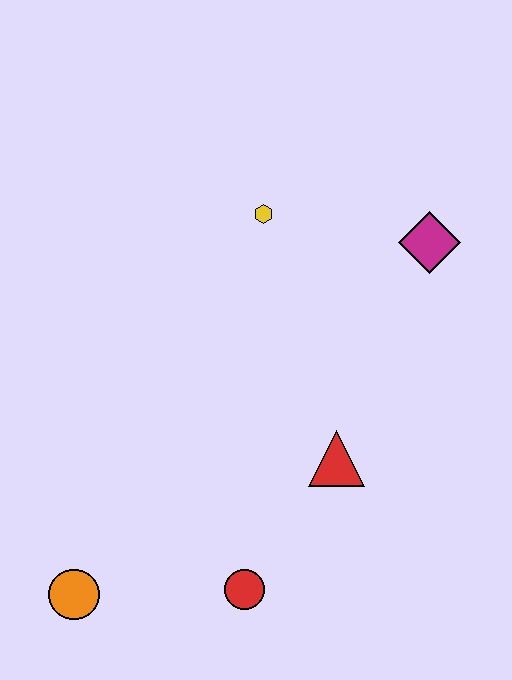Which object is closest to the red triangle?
The red circle is closest to the red triangle.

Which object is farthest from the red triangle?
The orange circle is farthest from the red triangle.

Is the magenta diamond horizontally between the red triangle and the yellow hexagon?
No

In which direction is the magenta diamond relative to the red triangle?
The magenta diamond is above the red triangle.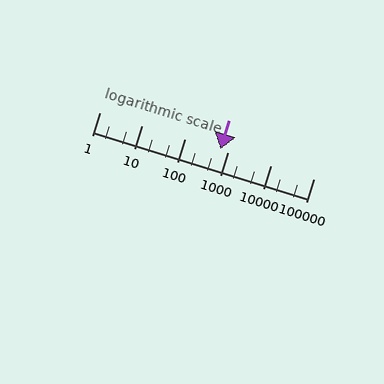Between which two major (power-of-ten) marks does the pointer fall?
The pointer is between 100 and 1000.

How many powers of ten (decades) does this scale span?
The scale spans 5 decades, from 1 to 100000.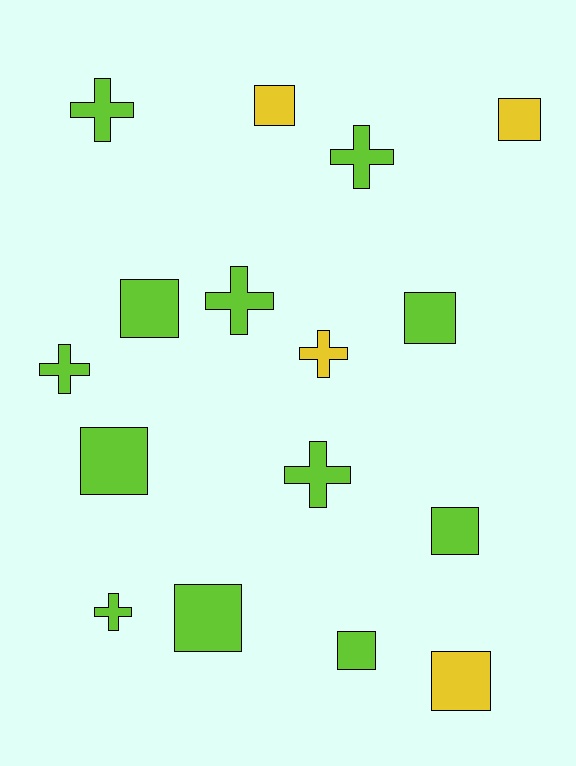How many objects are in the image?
There are 16 objects.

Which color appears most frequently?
Lime, with 12 objects.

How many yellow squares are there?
There are 3 yellow squares.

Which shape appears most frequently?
Square, with 9 objects.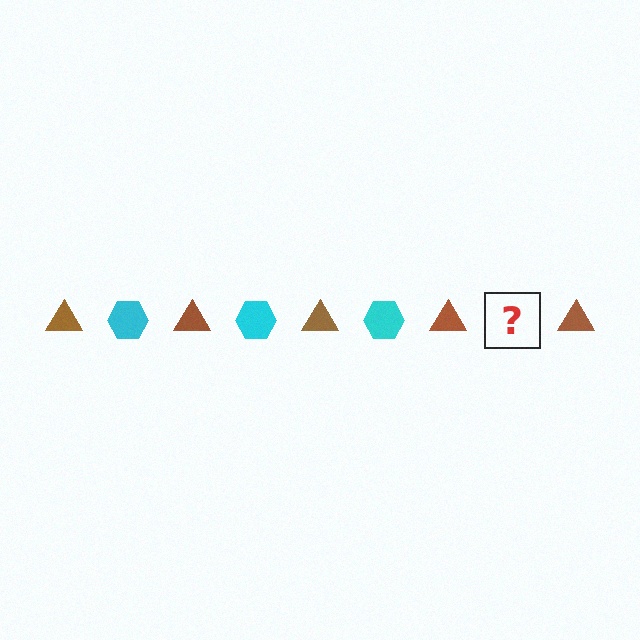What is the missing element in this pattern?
The missing element is a cyan hexagon.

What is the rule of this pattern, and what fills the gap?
The rule is that the pattern alternates between brown triangle and cyan hexagon. The gap should be filled with a cyan hexagon.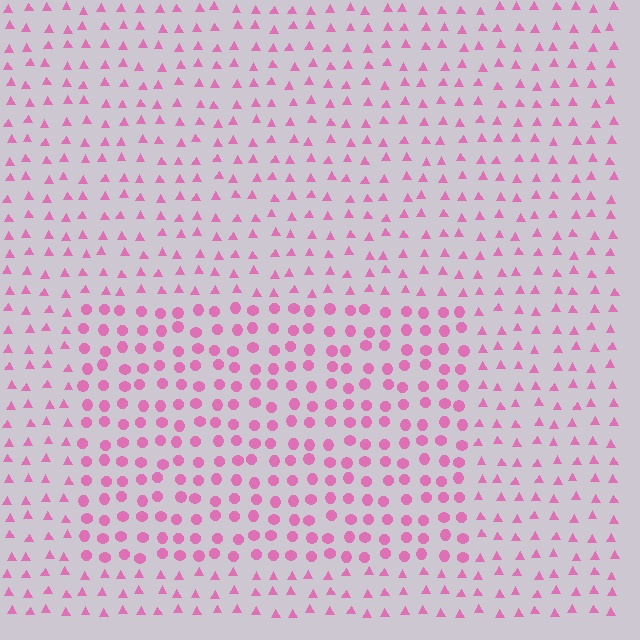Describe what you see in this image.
The image is filled with small pink elements arranged in a uniform grid. A rectangle-shaped region contains circles, while the surrounding area contains triangles. The boundary is defined purely by the change in element shape.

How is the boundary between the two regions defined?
The boundary is defined by a change in element shape: circles inside vs. triangles outside. All elements share the same color and spacing.